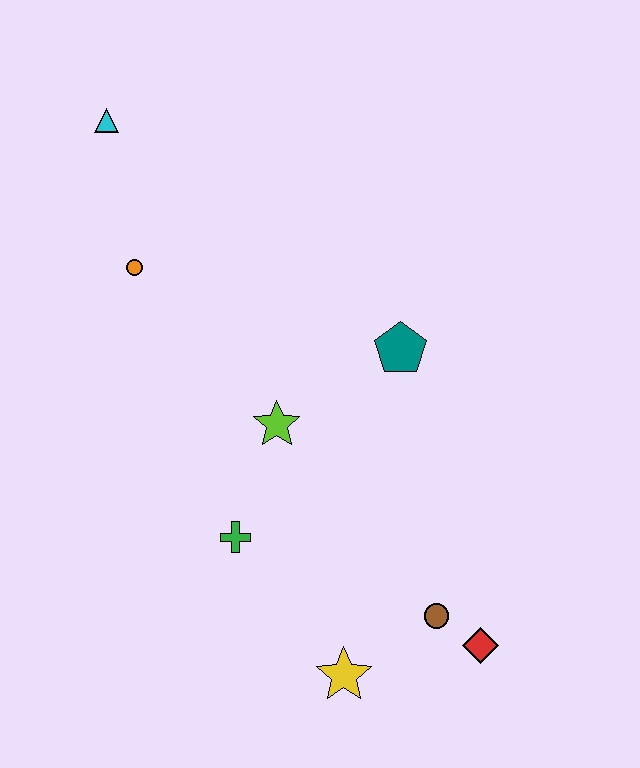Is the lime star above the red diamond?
Yes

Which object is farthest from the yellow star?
The cyan triangle is farthest from the yellow star.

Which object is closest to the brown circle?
The red diamond is closest to the brown circle.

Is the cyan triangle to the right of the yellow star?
No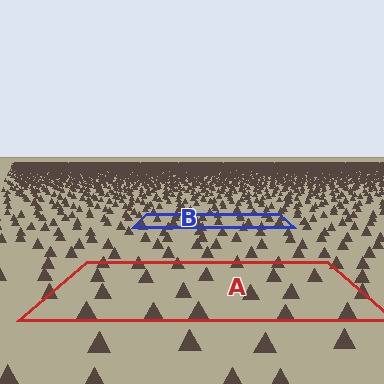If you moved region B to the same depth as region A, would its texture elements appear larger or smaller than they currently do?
They would appear larger. At a closer depth, the same texture elements are projected at a bigger on-screen size.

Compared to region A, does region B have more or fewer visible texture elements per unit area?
Region B has more texture elements per unit area — they are packed more densely because it is farther away.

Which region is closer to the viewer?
Region A is closer. The texture elements there are larger and more spread out.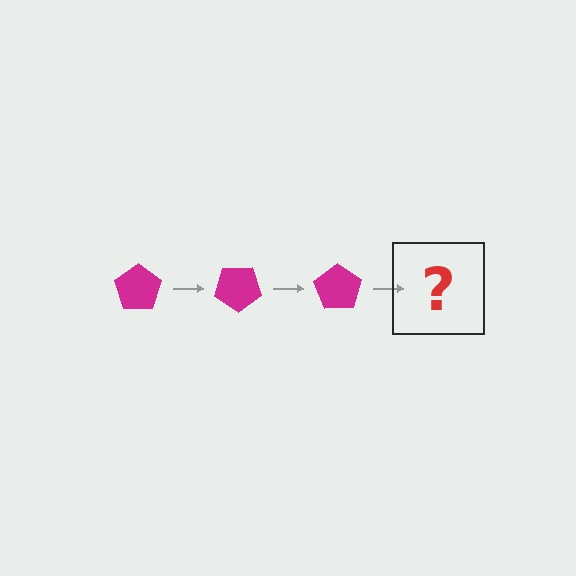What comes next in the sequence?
The next element should be a magenta pentagon rotated 105 degrees.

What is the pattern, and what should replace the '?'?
The pattern is that the pentagon rotates 35 degrees each step. The '?' should be a magenta pentagon rotated 105 degrees.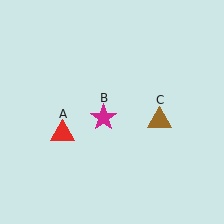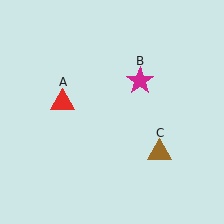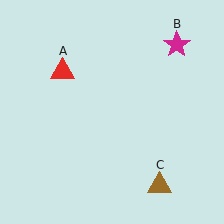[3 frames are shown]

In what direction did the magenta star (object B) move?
The magenta star (object B) moved up and to the right.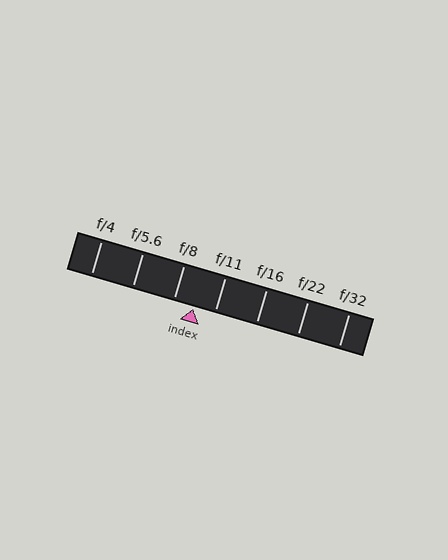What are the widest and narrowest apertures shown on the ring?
The widest aperture shown is f/4 and the narrowest is f/32.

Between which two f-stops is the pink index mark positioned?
The index mark is between f/8 and f/11.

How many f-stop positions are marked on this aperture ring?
There are 7 f-stop positions marked.